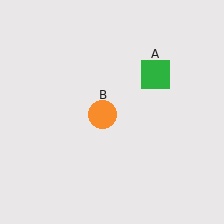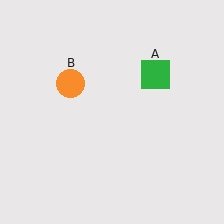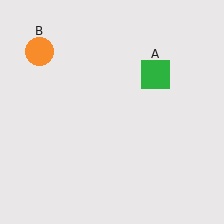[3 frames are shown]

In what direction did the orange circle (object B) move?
The orange circle (object B) moved up and to the left.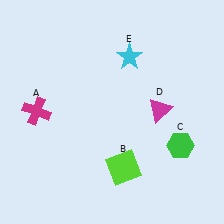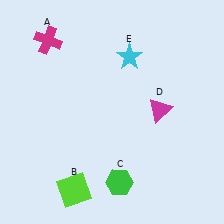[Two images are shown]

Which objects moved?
The objects that moved are: the magenta cross (A), the lime square (B), the green hexagon (C).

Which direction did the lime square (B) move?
The lime square (B) moved left.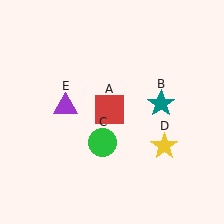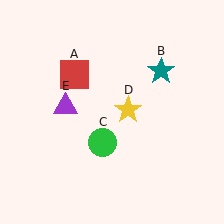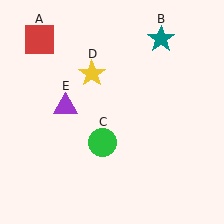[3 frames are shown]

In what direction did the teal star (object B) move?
The teal star (object B) moved up.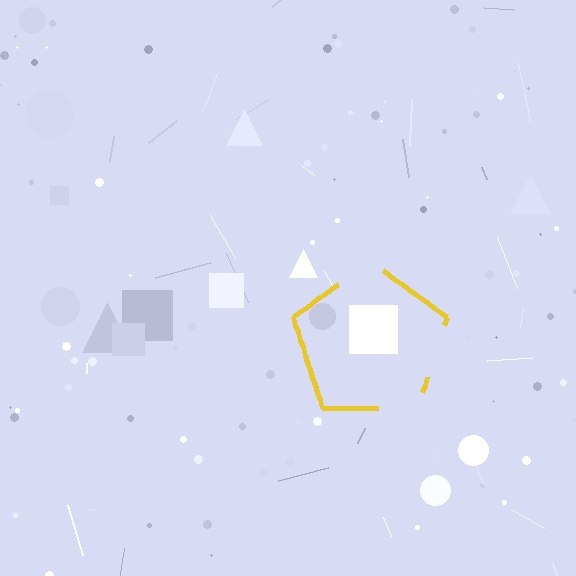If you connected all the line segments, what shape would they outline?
They would outline a pentagon.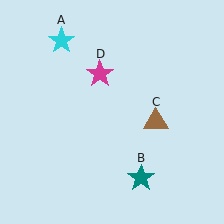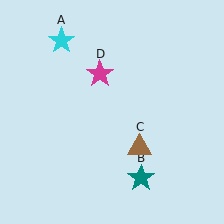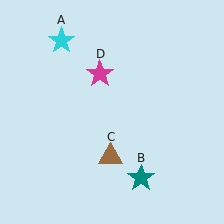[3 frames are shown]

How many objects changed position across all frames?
1 object changed position: brown triangle (object C).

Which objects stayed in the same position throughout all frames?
Cyan star (object A) and teal star (object B) and magenta star (object D) remained stationary.